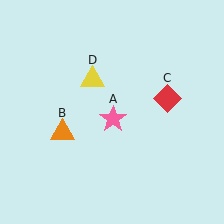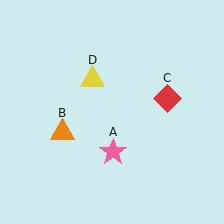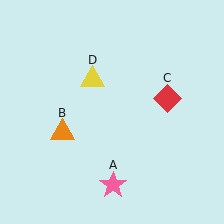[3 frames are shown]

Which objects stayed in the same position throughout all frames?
Orange triangle (object B) and red diamond (object C) and yellow triangle (object D) remained stationary.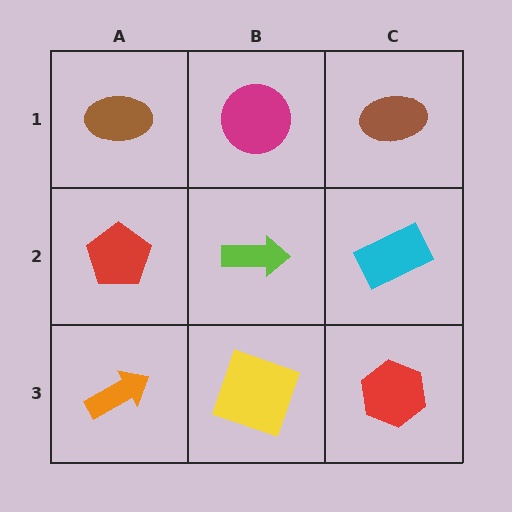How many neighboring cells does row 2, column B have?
4.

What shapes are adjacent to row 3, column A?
A red pentagon (row 2, column A), a yellow square (row 3, column B).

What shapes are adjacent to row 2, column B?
A magenta circle (row 1, column B), a yellow square (row 3, column B), a red pentagon (row 2, column A), a cyan rectangle (row 2, column C).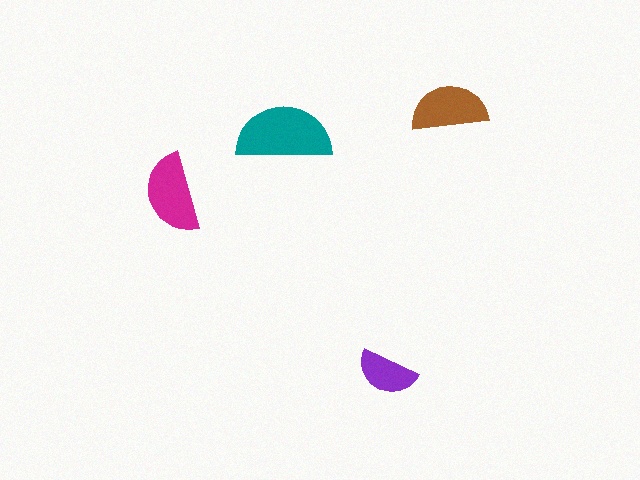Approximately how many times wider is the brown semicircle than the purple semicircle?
About 1.5 times wider.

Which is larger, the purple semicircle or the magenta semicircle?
The magenta one.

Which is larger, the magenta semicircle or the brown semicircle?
The magenta one.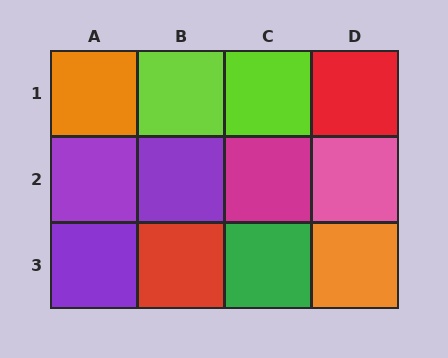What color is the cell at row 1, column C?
Lime.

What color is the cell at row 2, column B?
Purple.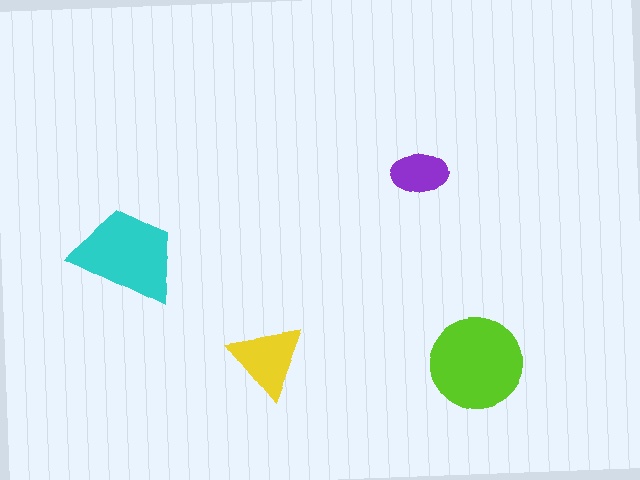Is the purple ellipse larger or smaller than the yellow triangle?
Smaller.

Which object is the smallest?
The purple ellipse.